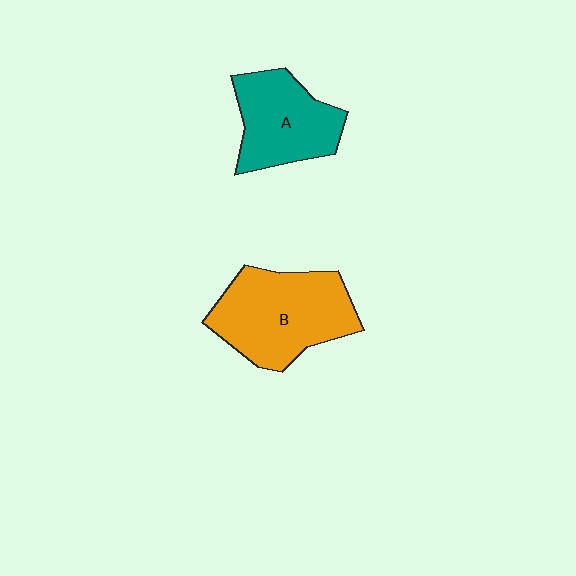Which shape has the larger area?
Shape B (orange).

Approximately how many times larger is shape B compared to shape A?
Approximately 1.3 times.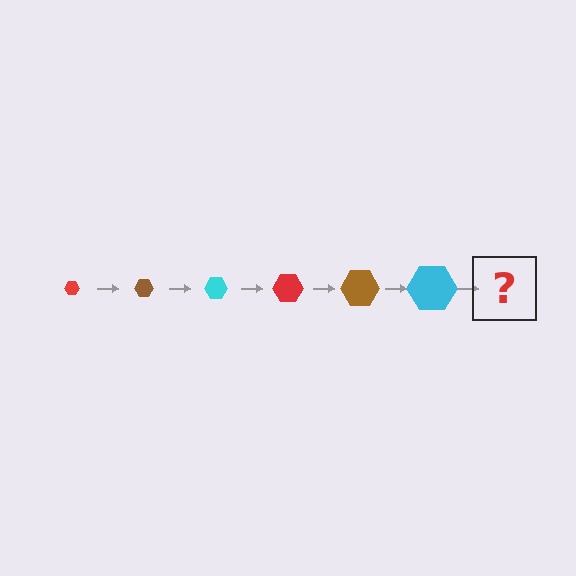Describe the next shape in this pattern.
It should be a red hexagon, larger than the previous one.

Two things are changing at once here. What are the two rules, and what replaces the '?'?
The two rules are that the hexagon grows larger each step and the color cycles through red, brown, and cyan. The '?' should be a red hexagon, larger than the previous one.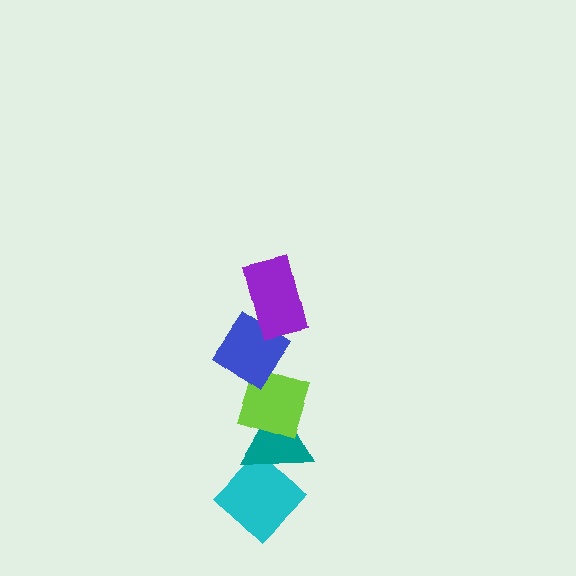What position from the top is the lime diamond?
The lime diamond is 3rd from the top.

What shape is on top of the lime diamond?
The blue diamond is on top of the lime diamond.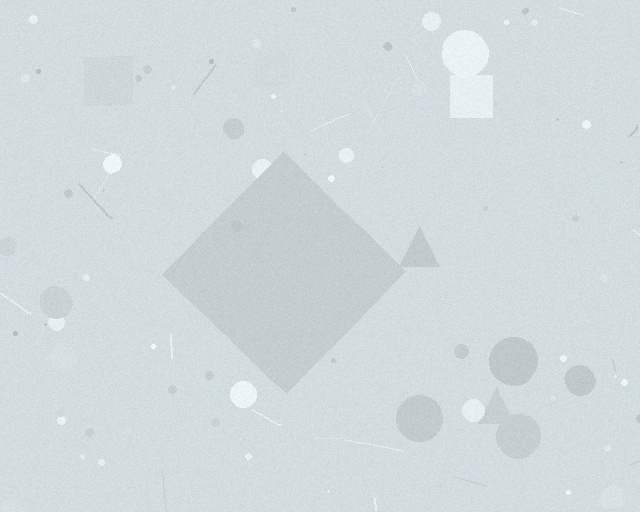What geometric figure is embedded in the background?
A diamond is embedded in the background.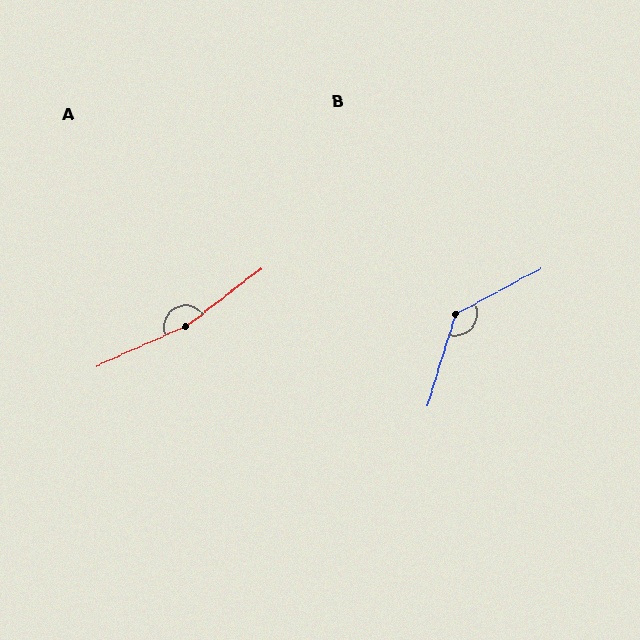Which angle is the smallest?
B, at approximately 136 degrees.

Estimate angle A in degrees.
Approximately 166 degrees.